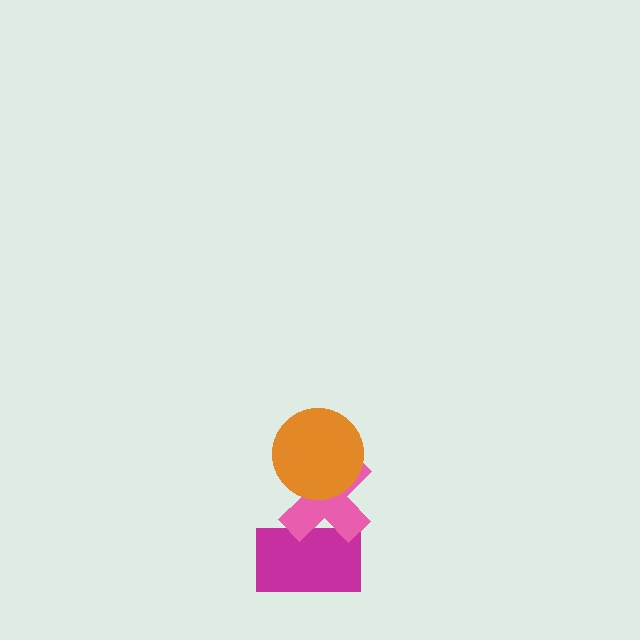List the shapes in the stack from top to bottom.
From top to bottom: the orange circle, the pink cross, the magenta rectangle.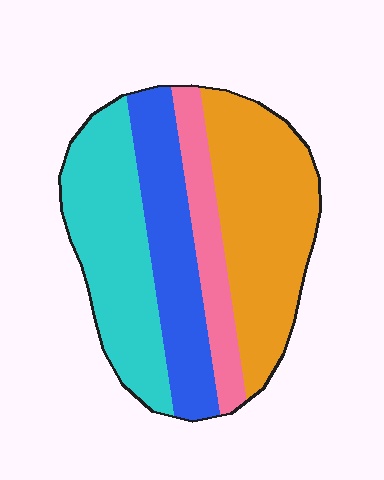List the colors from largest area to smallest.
From largest to smallest: orange, cyan, blue, pink.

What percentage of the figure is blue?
Blue covers 23% of the figure.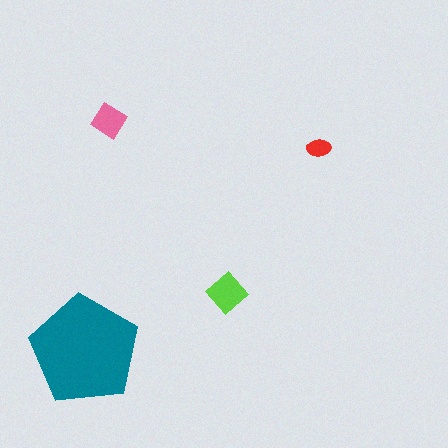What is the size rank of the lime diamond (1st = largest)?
2nd.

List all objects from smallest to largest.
The red ellipse, the pink diamond, the lime diamond, the teal pentagon.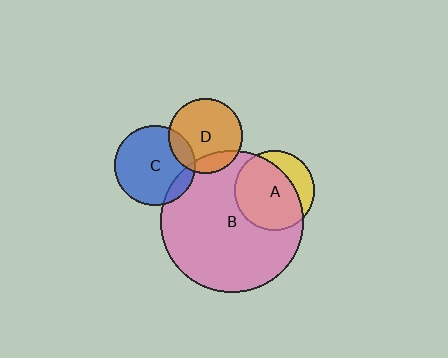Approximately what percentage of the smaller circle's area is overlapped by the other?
Approximately 10%.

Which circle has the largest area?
Circle B (pink).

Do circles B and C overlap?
Yes.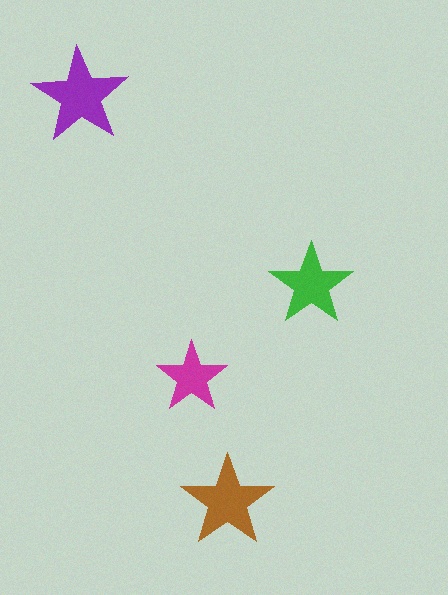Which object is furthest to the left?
The purple star is leftmost.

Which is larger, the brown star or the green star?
The brown one.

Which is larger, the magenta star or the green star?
The green one.